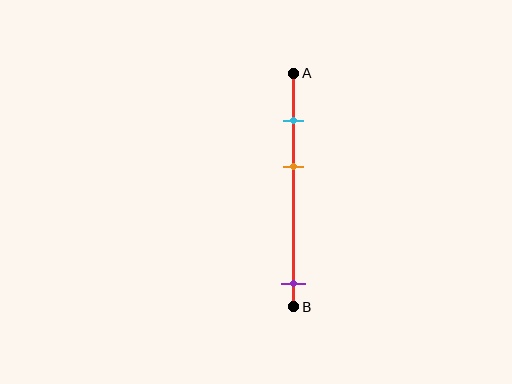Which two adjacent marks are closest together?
The cyan and orange marks are the closest adjacent pair.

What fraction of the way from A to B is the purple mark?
The purple mark is approximately 90% (0.9) of the way from A to B.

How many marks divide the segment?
There are 3 marks dividing the segment.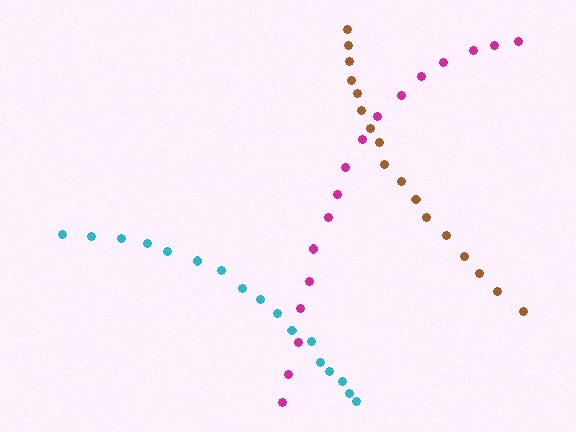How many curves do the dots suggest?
There are 3 distinct paths.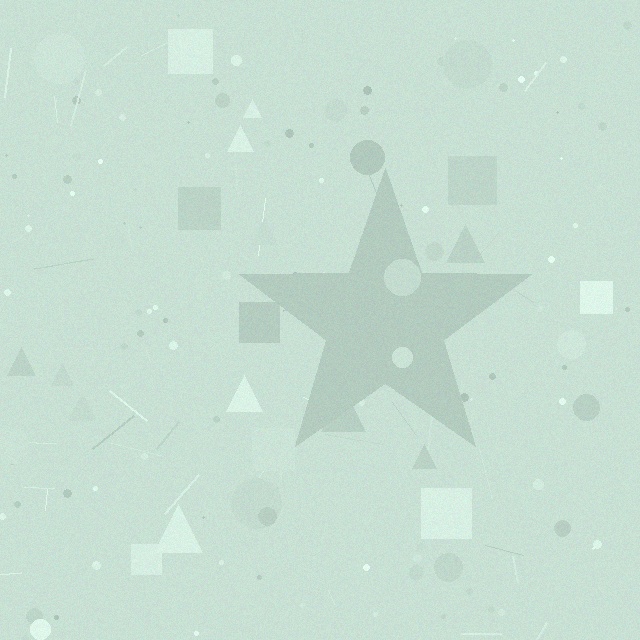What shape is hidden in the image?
A star is hidden in the image.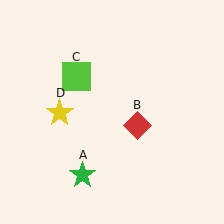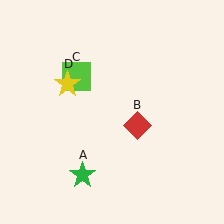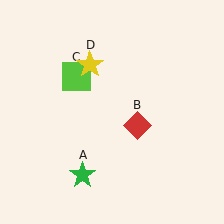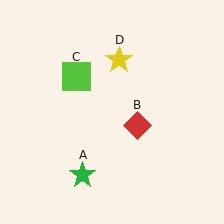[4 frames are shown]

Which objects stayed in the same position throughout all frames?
Green star (object A) and red diamond (object B) and lime square (object C) remained stationary.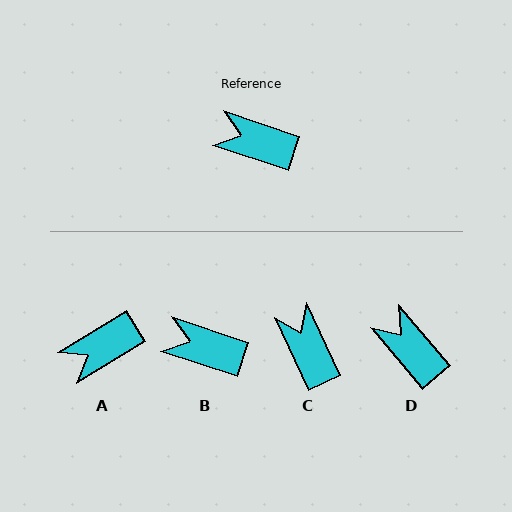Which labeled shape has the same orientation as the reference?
B.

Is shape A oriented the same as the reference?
No, it is off by about 50 degrees.